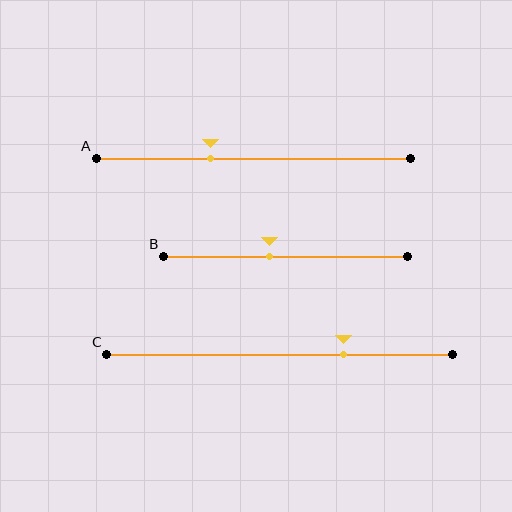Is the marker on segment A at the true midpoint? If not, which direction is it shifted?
No, the marker on segment A is shifted to the left by about 13% of the segment length.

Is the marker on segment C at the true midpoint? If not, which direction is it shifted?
No, the marker on segment C is shifted to the right by about 19% of the segment length.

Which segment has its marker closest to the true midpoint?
Segment B has its marker closest to the true midpoint.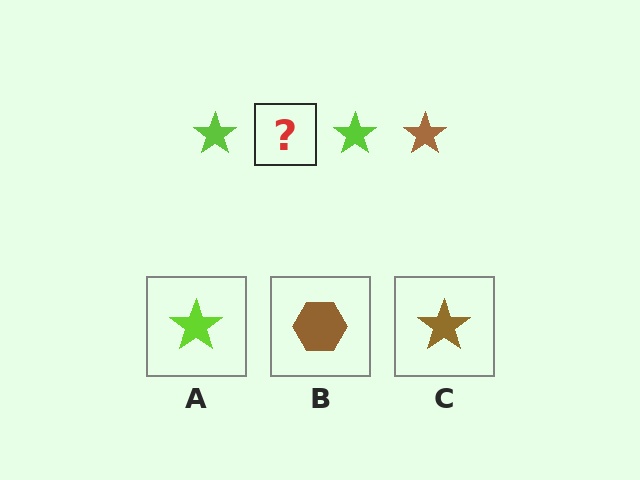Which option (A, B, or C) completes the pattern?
C.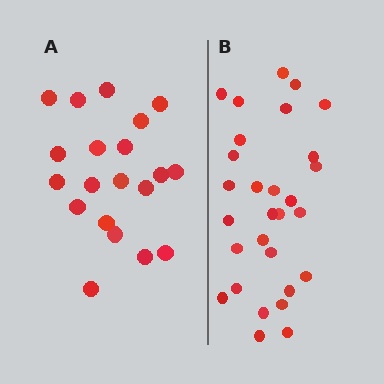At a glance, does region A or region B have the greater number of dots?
Region B (the right region) has more dots.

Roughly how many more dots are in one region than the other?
Region B has roughly 8 or so more dots than region A.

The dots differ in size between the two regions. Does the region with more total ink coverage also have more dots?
No. Region A has more total ink coverage because its dots are larger, but region B actually contains more individual dots. Total area can be misleading — the number of items is what matters here.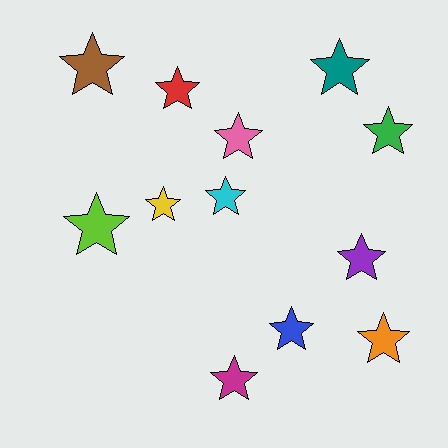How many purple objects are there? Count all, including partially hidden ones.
There is 1 purple object.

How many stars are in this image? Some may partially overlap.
There are 12 stars.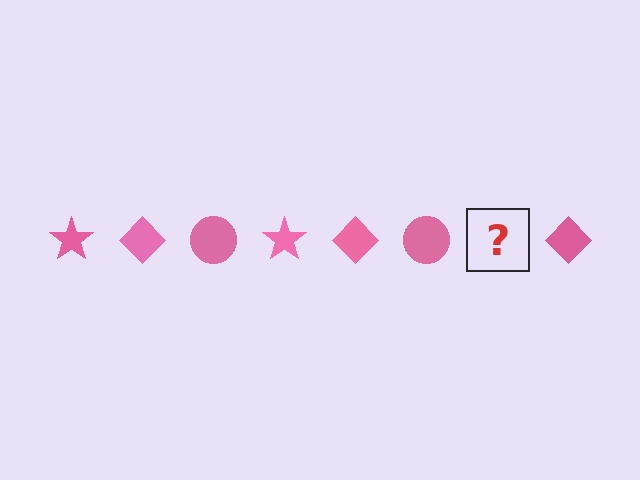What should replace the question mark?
The question mark should be replaced with a pink star.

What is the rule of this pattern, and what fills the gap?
The rule is that the pattern cycles through star, diamond, circle shapes in pink. The gap should be filled with a pink star.